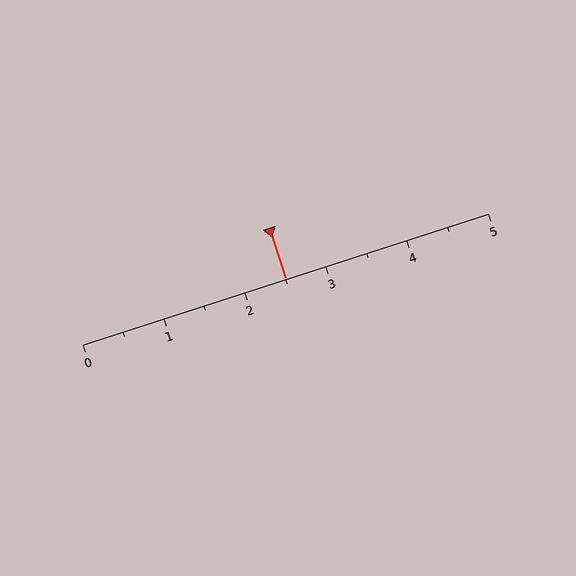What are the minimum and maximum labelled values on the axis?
The axis runs from 0 to 5.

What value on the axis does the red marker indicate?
The marker indicates approximately 2.5.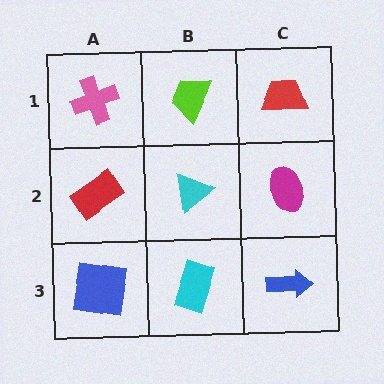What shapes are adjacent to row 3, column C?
A magenta ellipse (row 2, column C), a cyan rectangle (row 3, column B).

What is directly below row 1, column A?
A red rectangle.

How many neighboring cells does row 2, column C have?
3.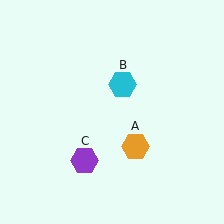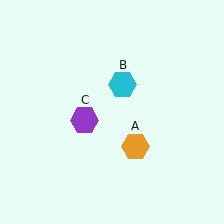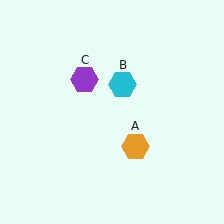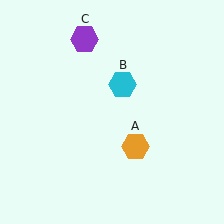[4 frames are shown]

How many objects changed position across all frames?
1 object changed position: purple hexagon (object C).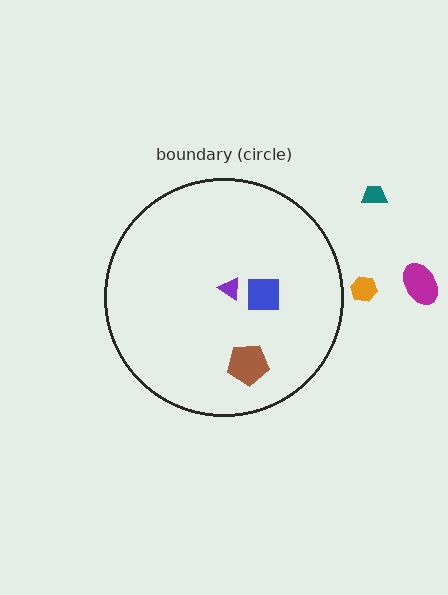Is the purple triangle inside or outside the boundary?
Inside.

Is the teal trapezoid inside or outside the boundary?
Outside.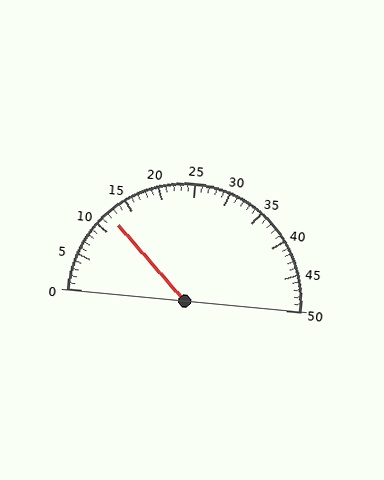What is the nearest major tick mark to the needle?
The nearest major tick mark is 10.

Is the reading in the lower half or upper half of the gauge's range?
The reading is in the lower half of the range (0 to 50).